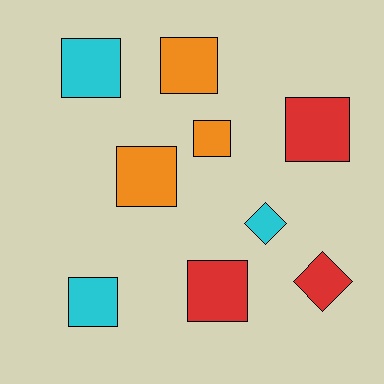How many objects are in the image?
There are 9 objects.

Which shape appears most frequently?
Square, with 7 objects.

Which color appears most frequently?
Cyan, with 3 objects.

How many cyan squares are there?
There are 2 cyan squares.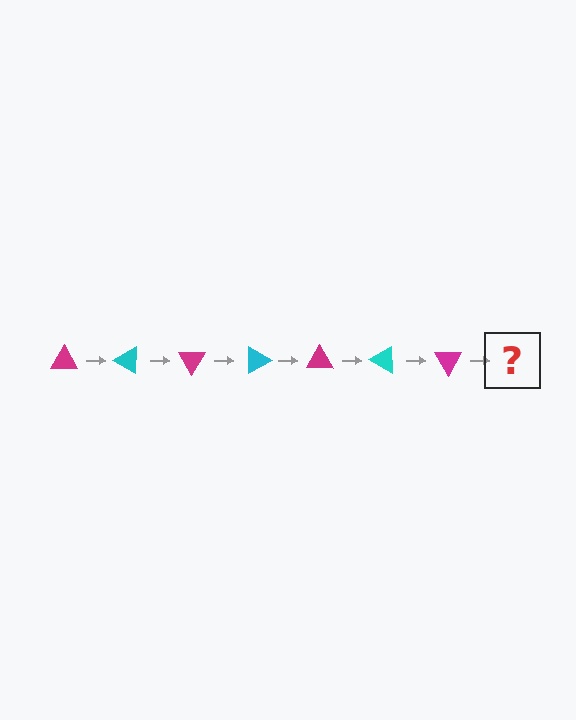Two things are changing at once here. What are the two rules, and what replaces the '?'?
The two rules are that it rotates 30 degrees each step and the color cycles through magenta and cyan. The '?' should be a cyan triangle, rotated 210 degrees from the start.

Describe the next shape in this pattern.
It should be a cyan triangle, rotated 210 degrees from the start.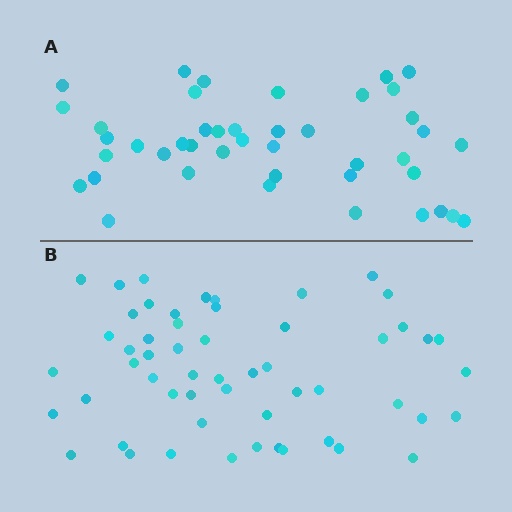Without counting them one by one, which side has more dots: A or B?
Region B (the bottom region) has more dots.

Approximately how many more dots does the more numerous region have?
Region B has roughly 12 or so more dots than region A.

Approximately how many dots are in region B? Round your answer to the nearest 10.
About 60 dots. (The exact count is 55, which rounds to 60.)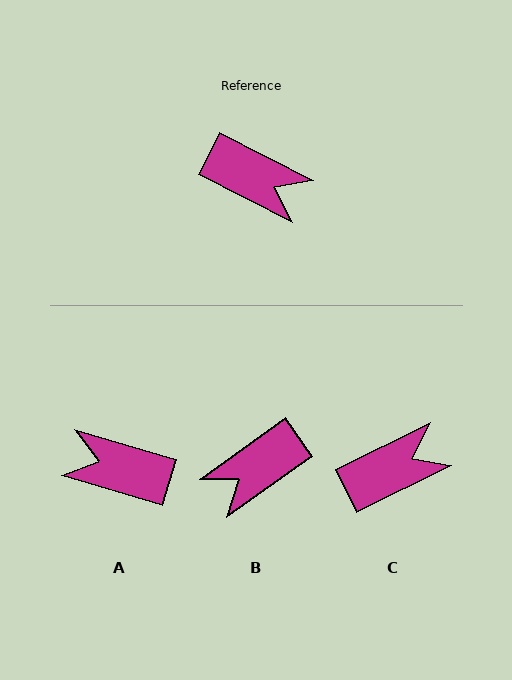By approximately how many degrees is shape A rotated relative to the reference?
Approximately 169 degrees clockwise.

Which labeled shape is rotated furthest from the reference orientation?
A, about 169 degrees away.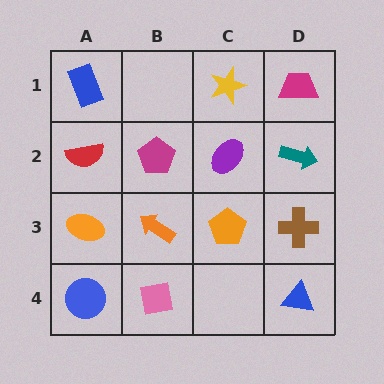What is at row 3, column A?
An orange ellipse.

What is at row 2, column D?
A teal arrow.